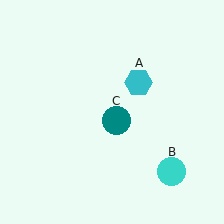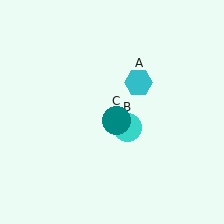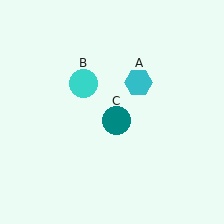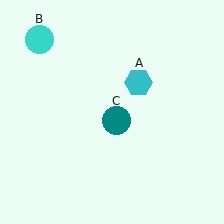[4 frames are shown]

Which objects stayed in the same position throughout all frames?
Cyan hexagon (object A) and teal circle (object C) remained stationary.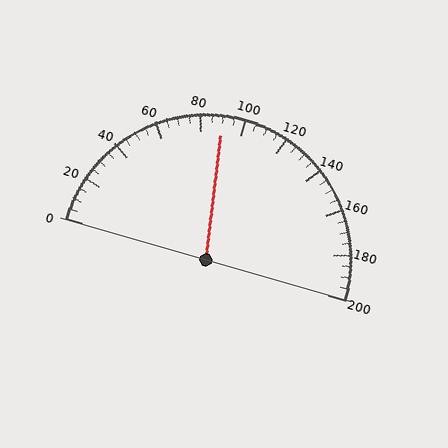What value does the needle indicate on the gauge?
The needle indicates approximately 90.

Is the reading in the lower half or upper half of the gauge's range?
The reading is in the lower half of the range (0 to 200).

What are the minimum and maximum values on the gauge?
The gauge ranges from 0 to 200.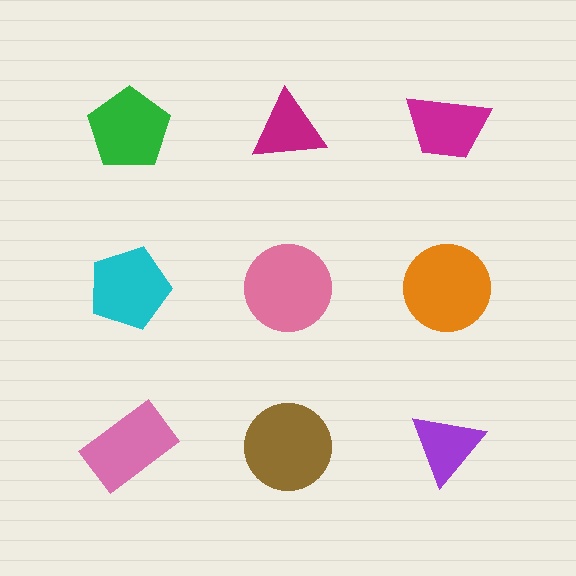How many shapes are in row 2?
3 shapes.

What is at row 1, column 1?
A green pentagon.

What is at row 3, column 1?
A pink rectangle.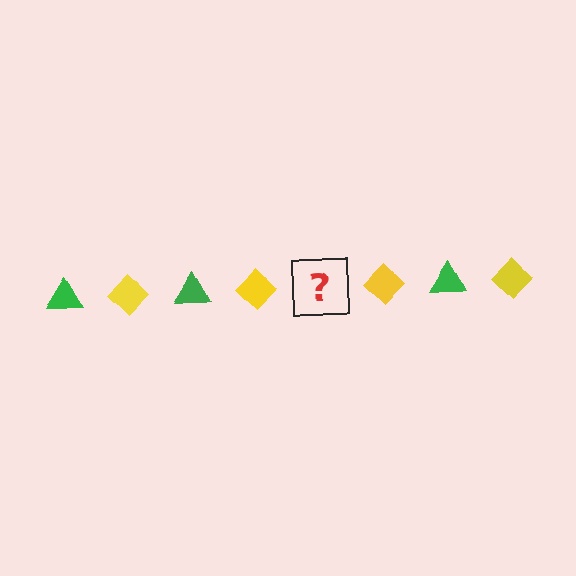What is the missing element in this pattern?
The missing element is a green triangle.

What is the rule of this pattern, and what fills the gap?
The rule is that the pattern alternates between green triangle and yellow diamond. The gap should be filled with a green triangle.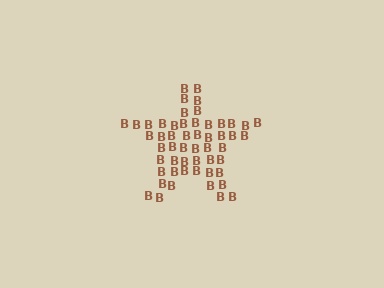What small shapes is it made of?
It is made of small letter B's.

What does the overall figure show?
The overall figure shows a star.